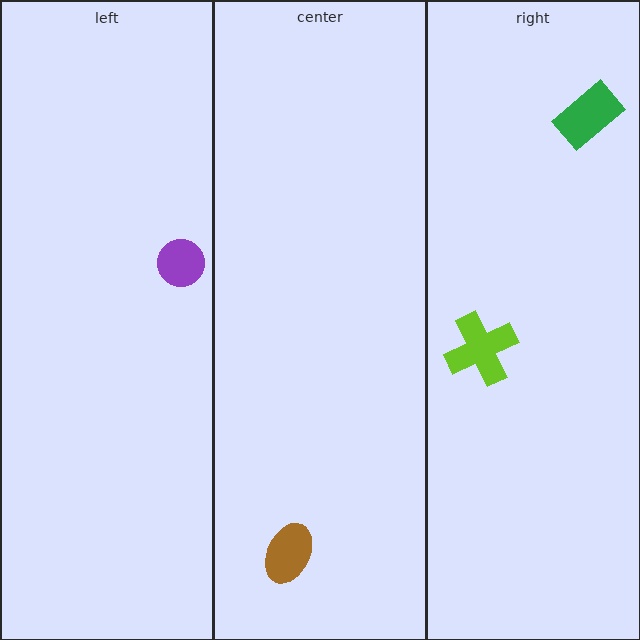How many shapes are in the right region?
2.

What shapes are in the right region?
The green rectangle, the lime cross.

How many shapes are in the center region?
1.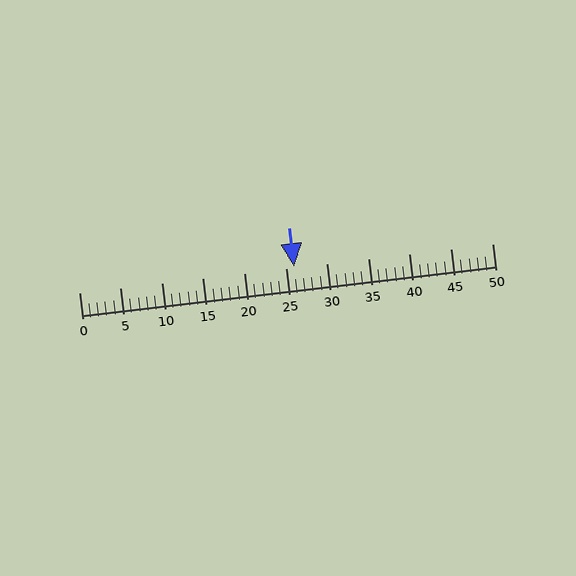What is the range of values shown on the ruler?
The ruler shows values from 0 to 50.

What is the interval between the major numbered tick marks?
The major tick marks are spaced 5 units apart.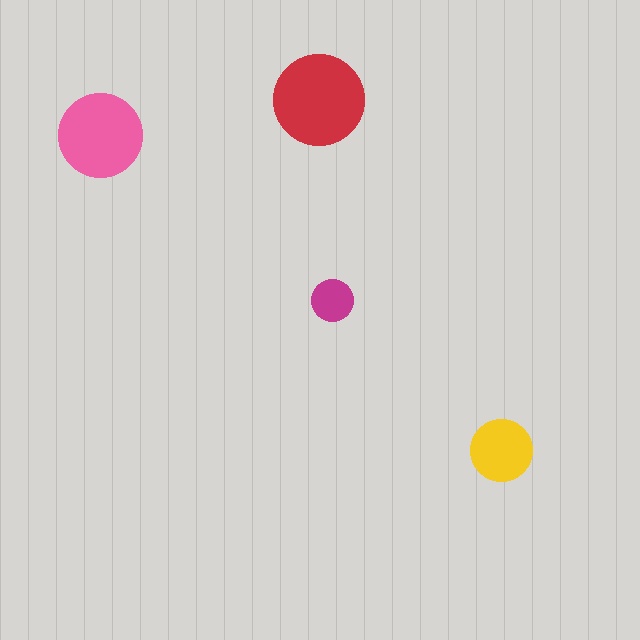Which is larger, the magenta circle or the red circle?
The red one.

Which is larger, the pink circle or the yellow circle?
The pink one.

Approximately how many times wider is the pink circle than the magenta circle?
About 2 times wider.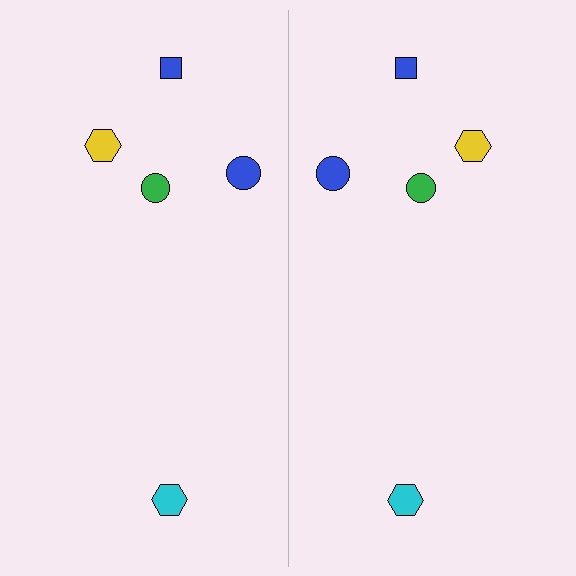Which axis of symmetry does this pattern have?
The pattern has a vertical axis of symmetry running through the center of the image.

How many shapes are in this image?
There are 10 shapes in this image.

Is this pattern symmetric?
Yes, this pattern has bilateral (reflection) symmetry.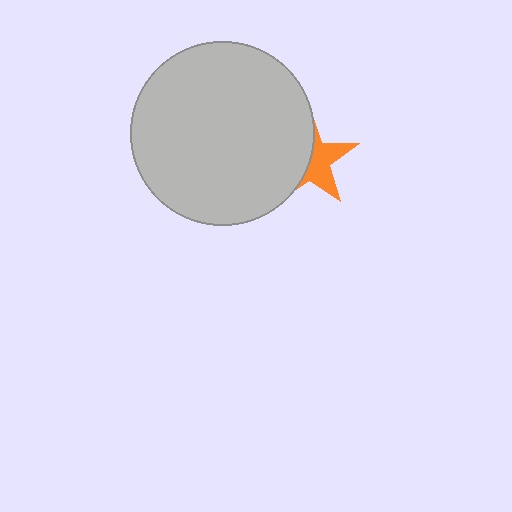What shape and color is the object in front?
The object in front is a light gray circle.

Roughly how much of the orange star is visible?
About half of it is visible (roughly 46%).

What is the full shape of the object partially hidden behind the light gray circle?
The partially hidden object is an orange star.